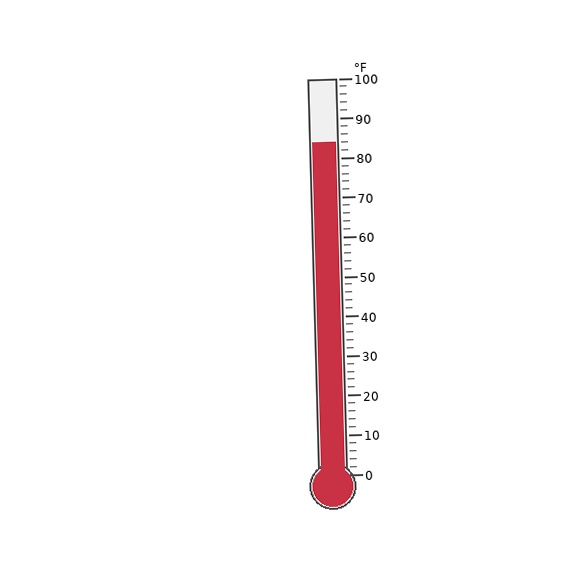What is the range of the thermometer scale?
The thermometer scale ranges from 0°F to 100°F.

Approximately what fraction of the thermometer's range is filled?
The thermometer is filled to approximately 85% of its range.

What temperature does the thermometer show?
The thermometer shows approximately 84°F.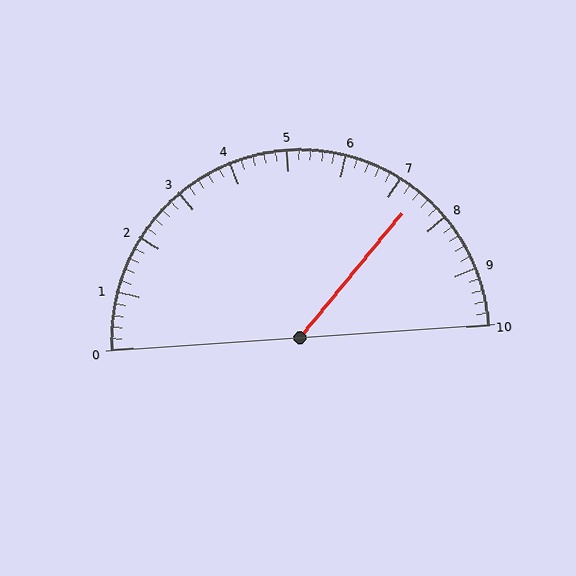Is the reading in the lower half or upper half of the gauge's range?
The reading is in the upper half of the range (0 to 10).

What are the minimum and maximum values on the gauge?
The gauge ranges from 0 to 10.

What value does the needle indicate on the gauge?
The needle indicates approximately 7.4.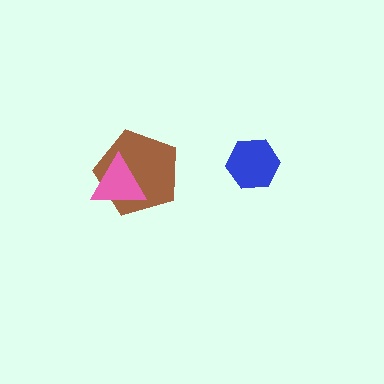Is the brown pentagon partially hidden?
Yes, it is partially covered by another shape.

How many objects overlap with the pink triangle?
1 object overlaps with the pink triangle.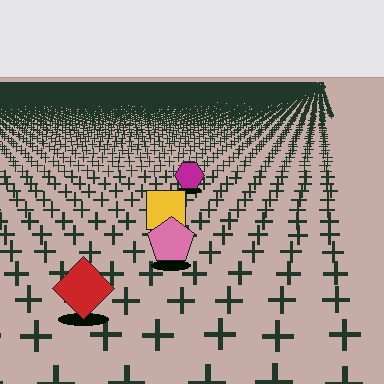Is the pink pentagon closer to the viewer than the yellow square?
Yes. The pink pentagon is closer — you can tell from the texture gradient: the ground texture is coarser near it.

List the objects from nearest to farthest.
From nearest to farthest: the red diamond, the pink pentagon, the yellow square, the magenta hexagon.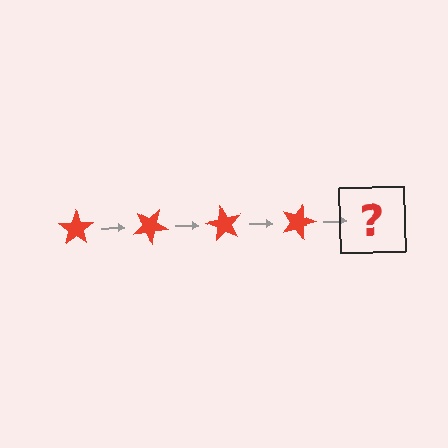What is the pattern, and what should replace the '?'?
The pattern is that the star rotates 30 degrees each step. The '?' should be a red star rotated 120 degrees.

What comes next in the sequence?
The next element should be a red star rotated 120 degrees.